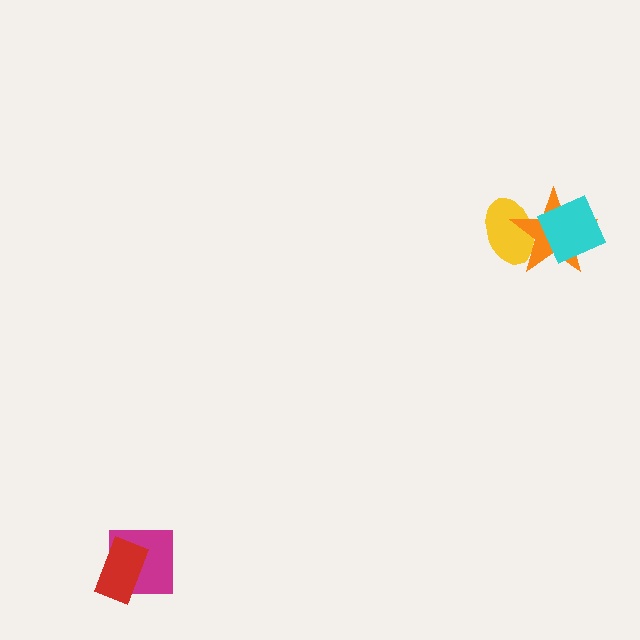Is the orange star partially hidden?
Yes, it is partially covered by another shape.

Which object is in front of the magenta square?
The red rectangle is in front of the magenta square.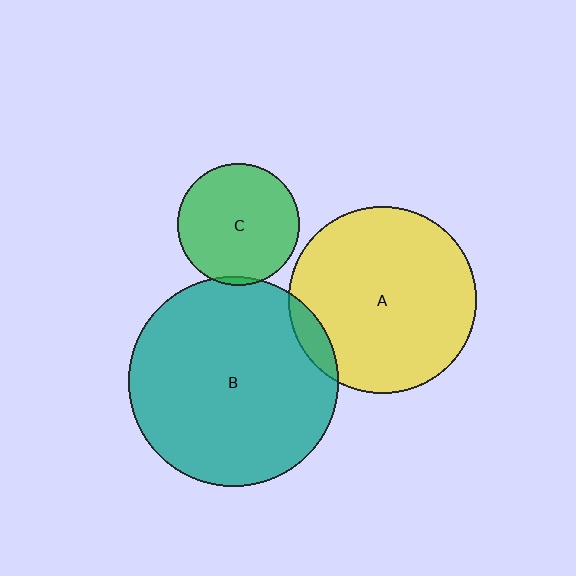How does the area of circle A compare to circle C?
Approximately 2.4 times.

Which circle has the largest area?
Circle B (teal).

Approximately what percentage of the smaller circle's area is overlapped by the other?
Approximately 5%.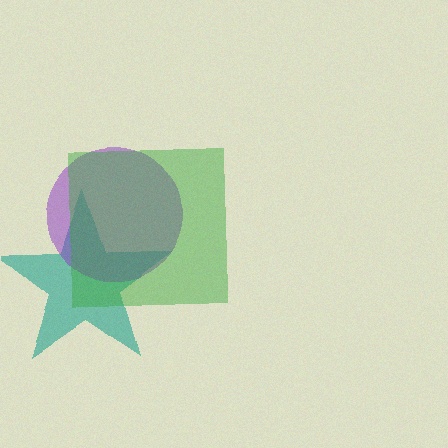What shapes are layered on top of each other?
The layered shapes are: a teal star, a purple circle, a green square.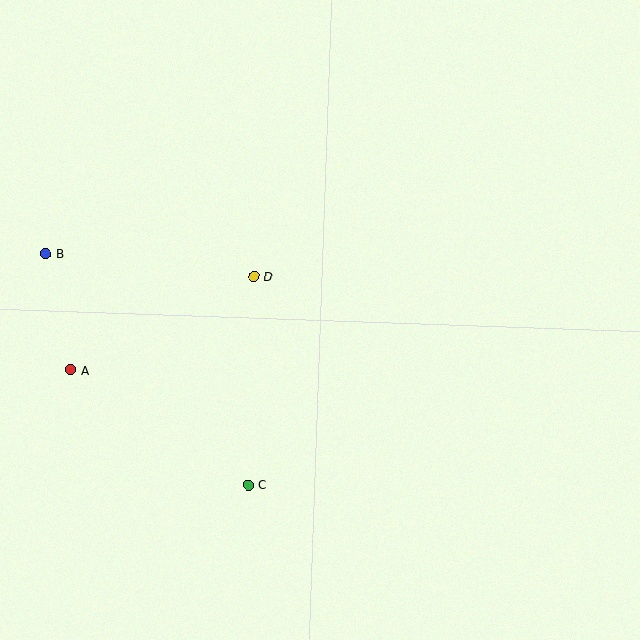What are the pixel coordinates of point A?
Point A is at (71, 370).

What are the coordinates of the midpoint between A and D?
The midpoint between A and D is at (162, 323).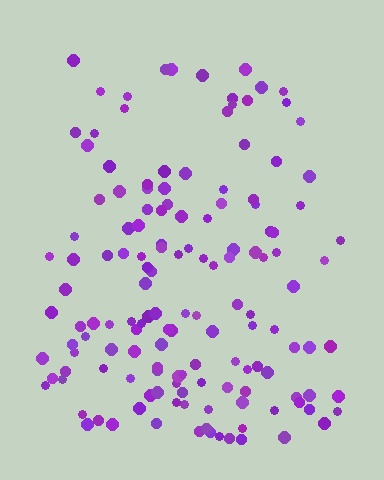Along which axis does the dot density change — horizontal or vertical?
Vertical.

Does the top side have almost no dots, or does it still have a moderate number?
Still a moderate number, just noticeably fewer than the bottom.